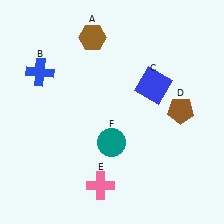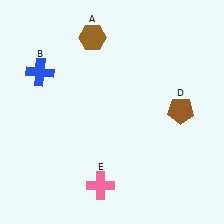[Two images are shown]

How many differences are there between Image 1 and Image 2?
There are 2 differences between the two images.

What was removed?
The teal circle (F), the blue square (C) were removed in Image 2.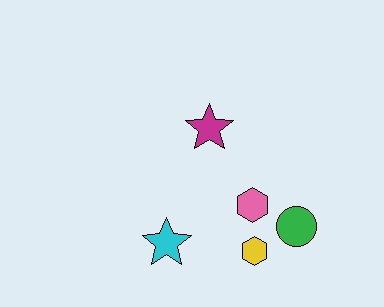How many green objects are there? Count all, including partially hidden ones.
There is 1 green object.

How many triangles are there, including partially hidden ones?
There are no triangles.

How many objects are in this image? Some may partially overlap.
There are 5 objects.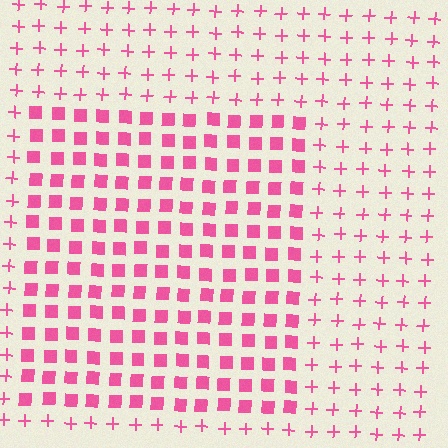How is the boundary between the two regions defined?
The boundary is defined by a change in element shape: squares inside vs. plus signs outside. All elements share the same color and spacing.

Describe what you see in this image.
The image is filled with small pink elements arranged in a uniform grid. A rectangle-shaped region contains squares, while the surrounding area contains plus signs. The boundary is defined purely by the change in element shape.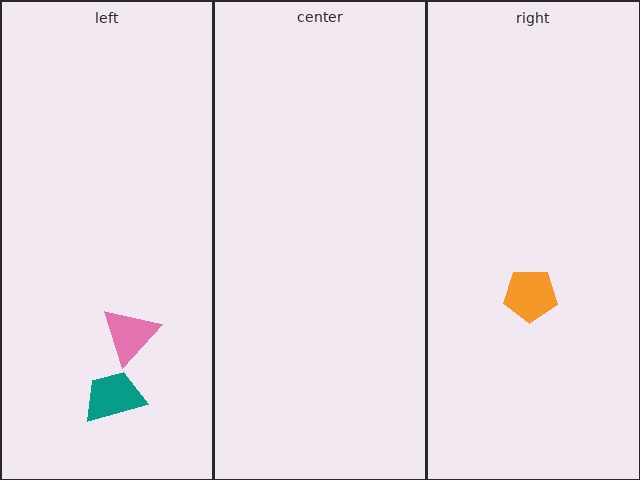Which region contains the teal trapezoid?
The left region.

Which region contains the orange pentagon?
The right region.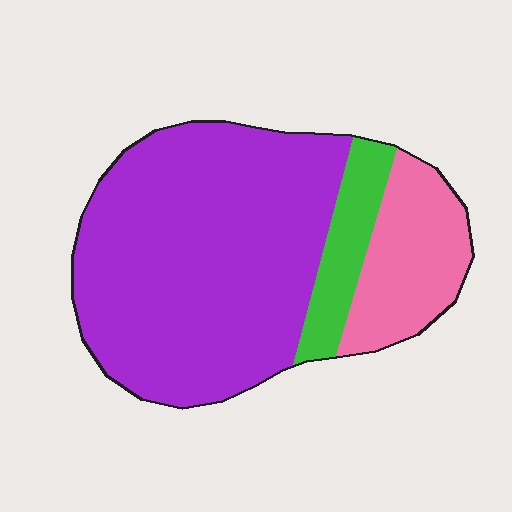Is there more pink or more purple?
Purple.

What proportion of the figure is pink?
Pink covers about 20% of the figure.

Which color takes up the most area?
Purple, at roughly 70%.